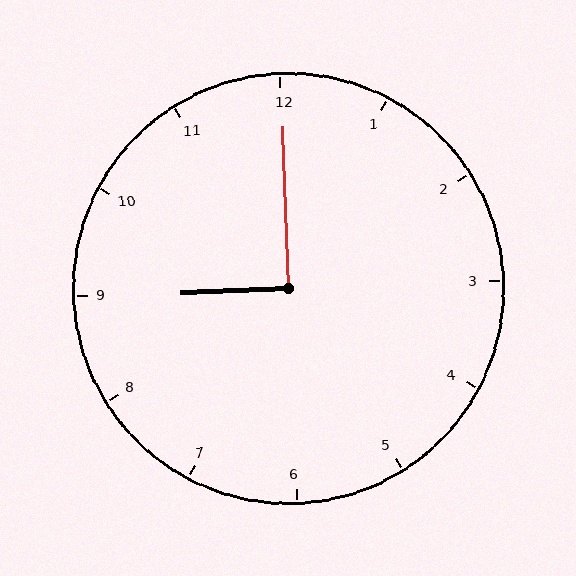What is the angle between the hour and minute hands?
Approximately 90 degrees.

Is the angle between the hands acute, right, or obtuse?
It is right.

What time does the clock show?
9:00.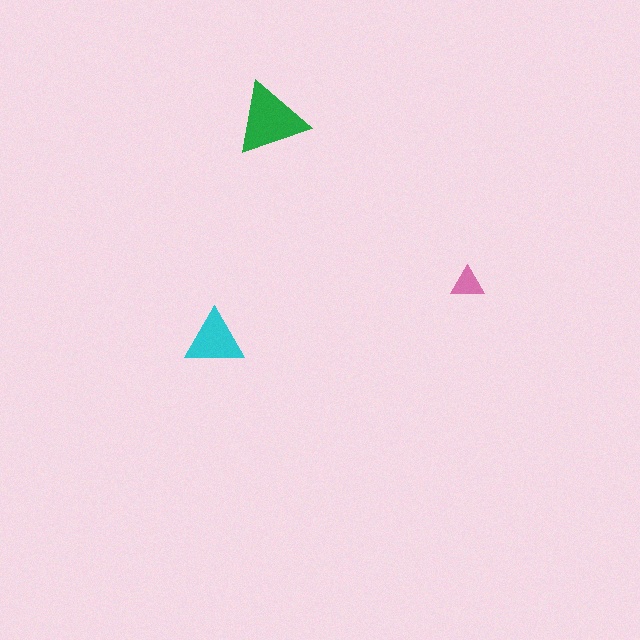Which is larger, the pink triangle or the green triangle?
The green one.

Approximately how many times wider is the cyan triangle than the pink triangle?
About 2 times wider.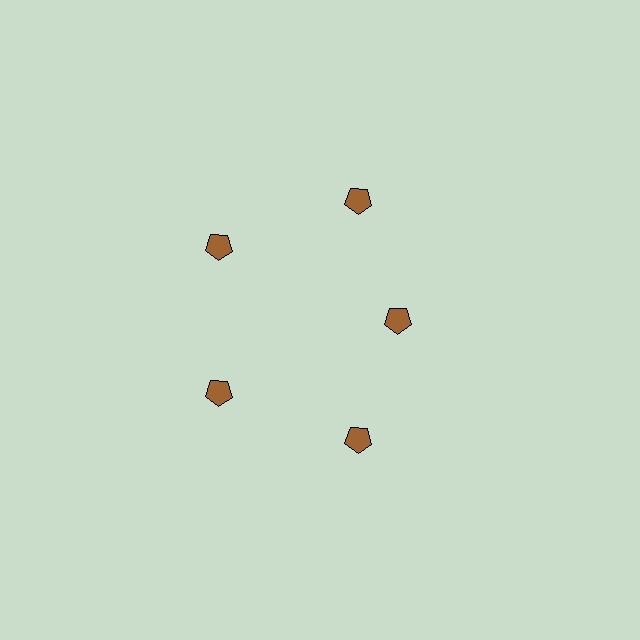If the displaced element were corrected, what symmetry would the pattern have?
It would have 5-fold rotational symmetry — the pattern would map onto itself every 72 degrees.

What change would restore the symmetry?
The symmetry would be restored by moving it outward, back onto the ring so that all 5 pentagons sit at equal angles and equal distance from the center.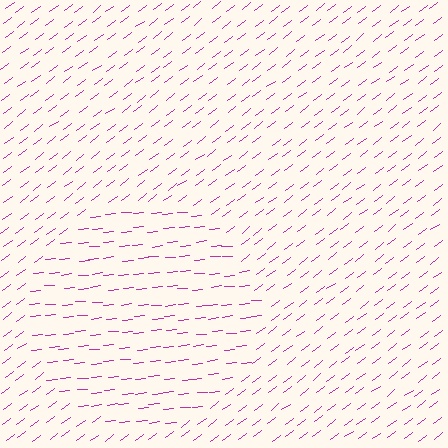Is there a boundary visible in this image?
Yes, there is a texture boundary formed by a change in line orientation.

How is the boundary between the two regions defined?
The boundary is defined purely by a change in line orientation (approximately 32 degrees difference). All lines are the same color and thickness.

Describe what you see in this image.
The image is filled with small magenta line segments. A circle region in the image has lines oriented differently from the surrounding lines, creating a visible texture boundary.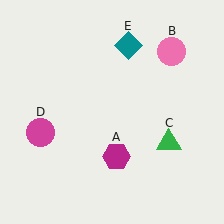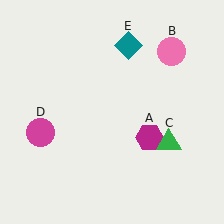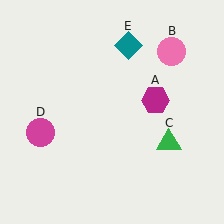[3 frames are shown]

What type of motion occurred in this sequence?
The magenta hexagon (object A) rotated counterclockwise around the center of the scene.